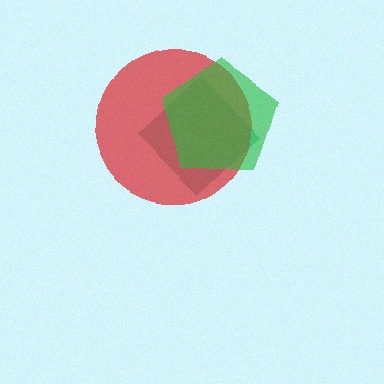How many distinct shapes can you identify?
There are 3 distinct shapes: a teal diamond, a red circle, a green pentagon.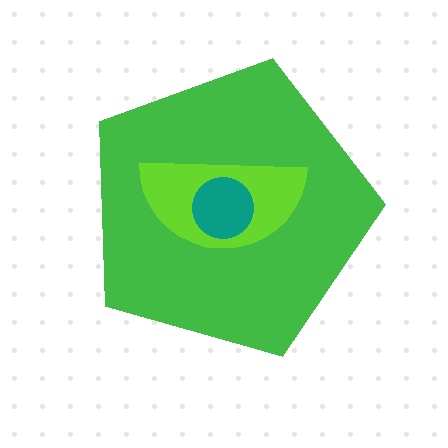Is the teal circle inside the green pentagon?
Yes.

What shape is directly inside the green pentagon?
The lime semicircle.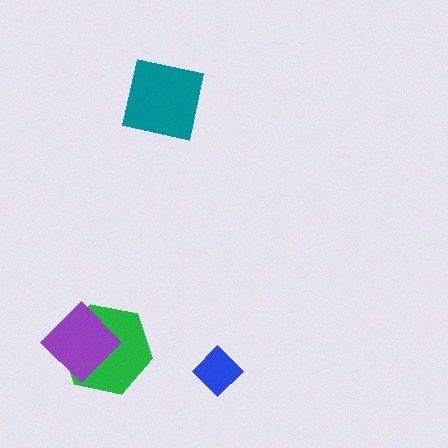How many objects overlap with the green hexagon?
1 object overlaps with the green hexagon.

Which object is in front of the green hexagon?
The purple diamond is in front of the green hexagon.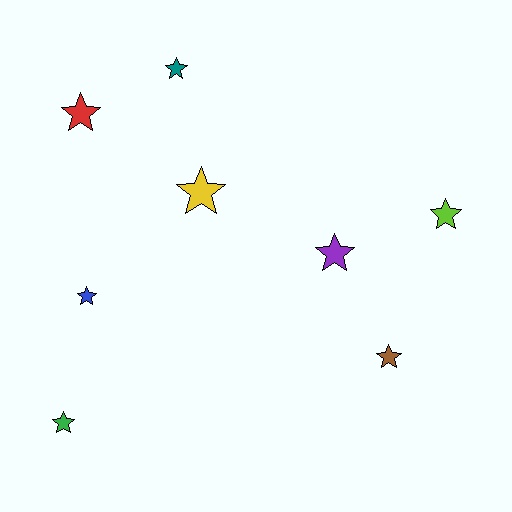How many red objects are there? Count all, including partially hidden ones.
There is 1 red object.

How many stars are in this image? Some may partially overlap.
There are 8 stars.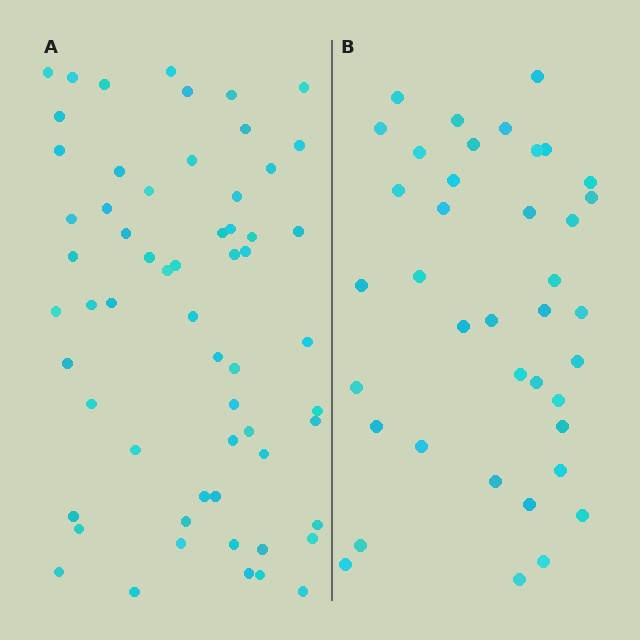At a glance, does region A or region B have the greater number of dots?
Region A (the left region) has more dots.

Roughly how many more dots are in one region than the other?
Region A has approximately 20 more dots than region B.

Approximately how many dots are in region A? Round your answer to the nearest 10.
About 60 dots.